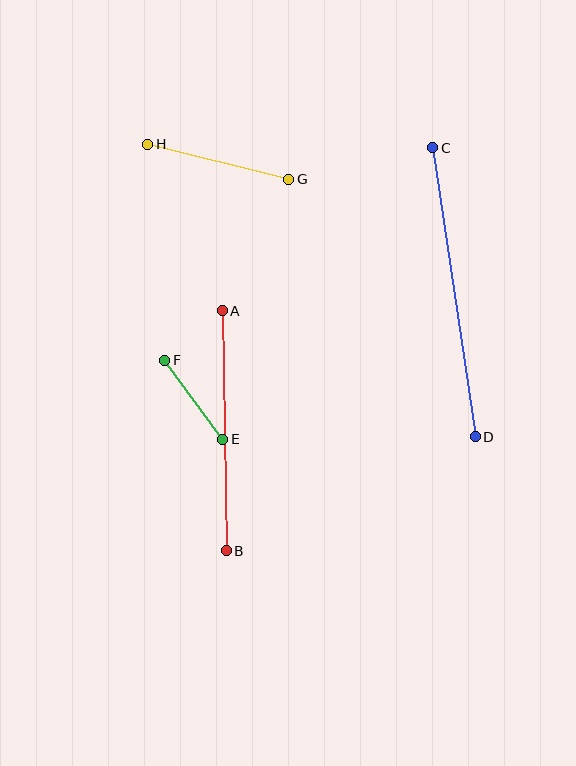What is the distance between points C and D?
The distance is approximately 292 pixels.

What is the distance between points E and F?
The distance is approximately 99 pixels.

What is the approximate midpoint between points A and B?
The midpoint is at approximately (224, 431) pixels.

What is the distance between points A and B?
The distance is approximately 240 pixels.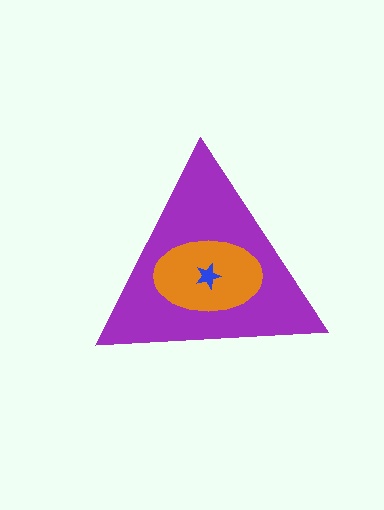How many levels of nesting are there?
3.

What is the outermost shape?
The purple triangle.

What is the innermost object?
The blue star.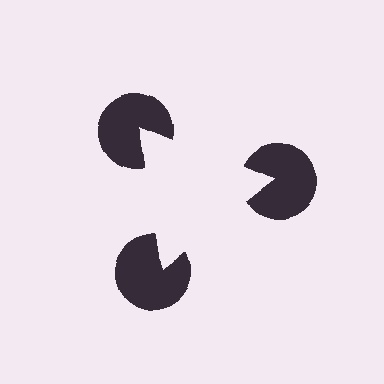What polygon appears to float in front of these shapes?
An illusory triangle — its edges are inferred from the aligned wedge cuts in the pac-man discs, not physically drawn.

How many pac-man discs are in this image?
There are 3 — one at each vertex of the illusory triangle.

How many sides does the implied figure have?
3 sides.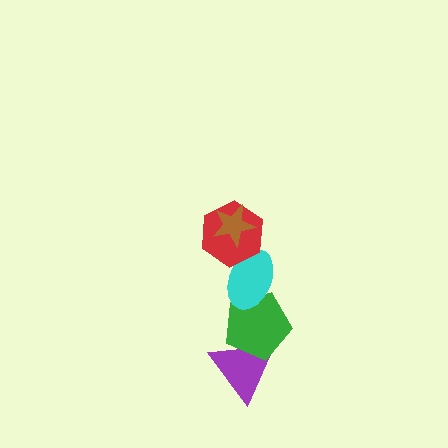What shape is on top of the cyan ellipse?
The red hexagon is on top of the cyan ellipse.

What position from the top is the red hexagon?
The red hexagon is 2nd from the top.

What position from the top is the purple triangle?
The purple triangle is 5th from the top.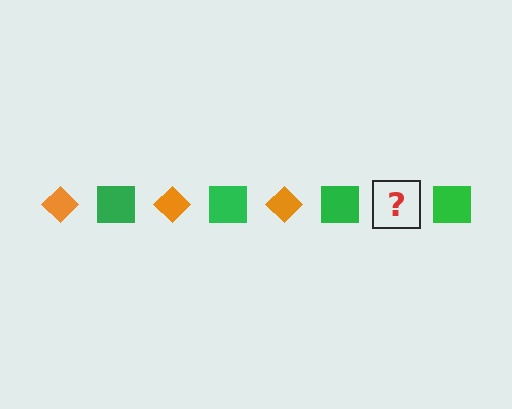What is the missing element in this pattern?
The missing element is an orange diamond.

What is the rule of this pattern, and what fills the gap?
The rule is that the pattern alternates between orange diamond and green square. The gap should be filled with an orange diamond.